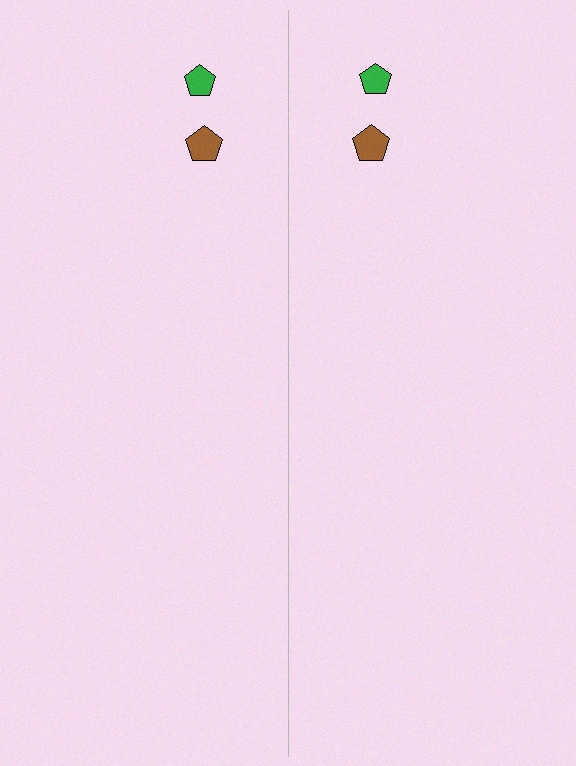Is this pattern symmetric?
Yes, this pattern has bilateral (reflection) symmetry.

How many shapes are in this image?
There are 4 shapes in this image.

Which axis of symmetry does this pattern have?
The pattern has a vertical axis of symmetry running through the center of the image.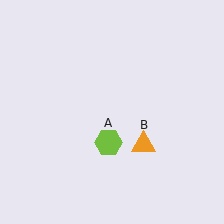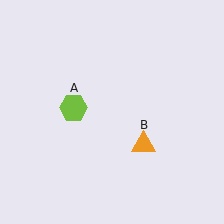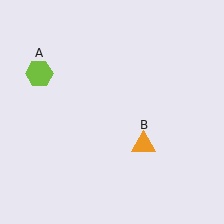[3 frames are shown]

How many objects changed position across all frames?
1 object changed position: lime hexagon (object A).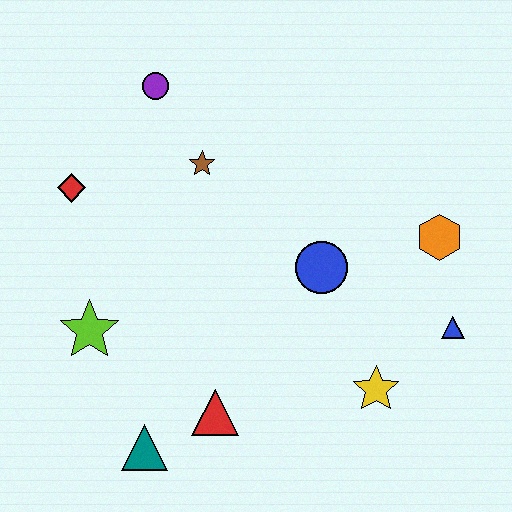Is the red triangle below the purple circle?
Yes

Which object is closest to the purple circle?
The brown star is closest to the purple circle.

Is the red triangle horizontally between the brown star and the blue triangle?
Yes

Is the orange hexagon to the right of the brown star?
Yes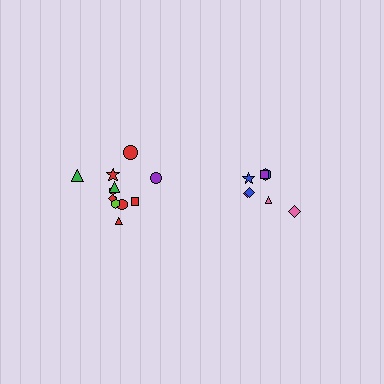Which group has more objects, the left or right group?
The left group.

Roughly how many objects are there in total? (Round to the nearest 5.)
Roughly 20 objects in total.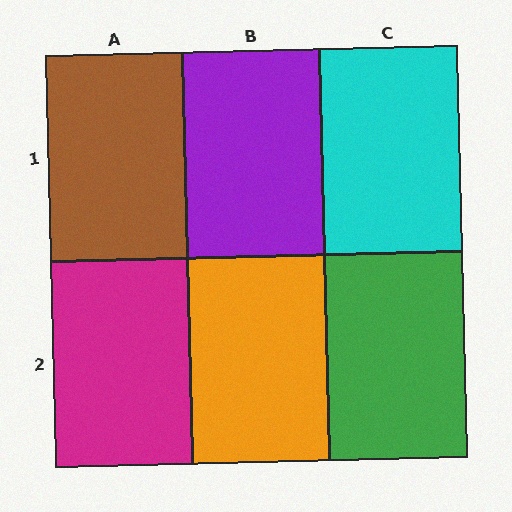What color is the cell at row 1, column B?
Purple.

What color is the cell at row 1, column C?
Cyan.